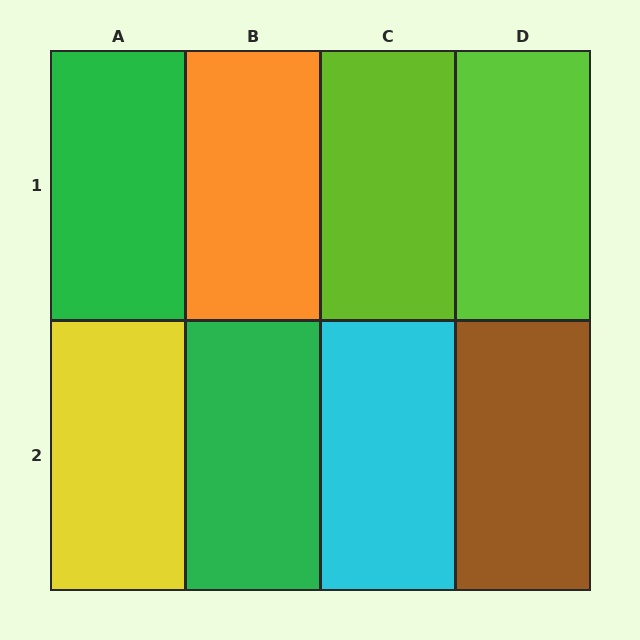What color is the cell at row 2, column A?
Yellow.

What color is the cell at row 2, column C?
Cyan.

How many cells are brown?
1 cell is brown.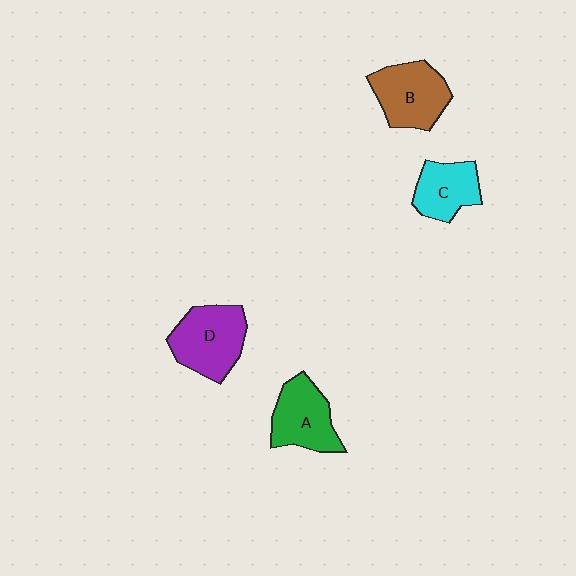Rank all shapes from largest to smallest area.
From largest to smallest: D (purple), B (brown), A (green), C (cyan).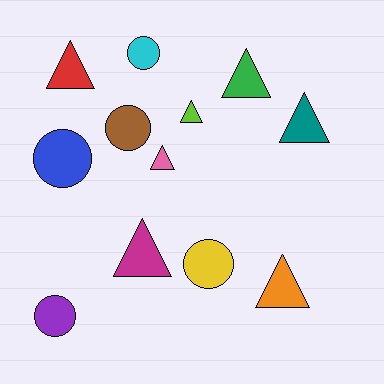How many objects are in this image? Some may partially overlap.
There are 12 objects.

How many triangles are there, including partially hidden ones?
There are 7 triangles.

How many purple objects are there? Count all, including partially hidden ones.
There is 1 purple object.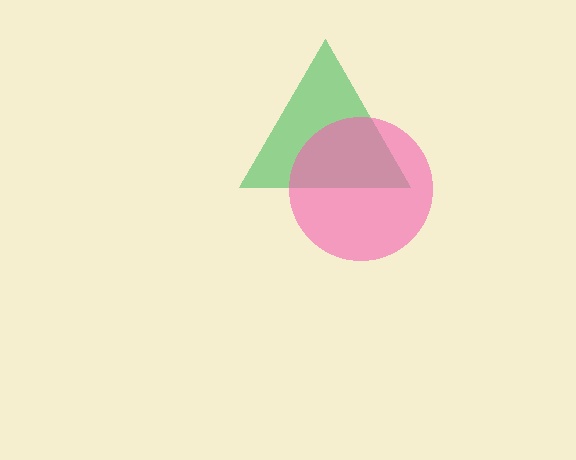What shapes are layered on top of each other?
The layered shapes are: a green triangle, a pink circle.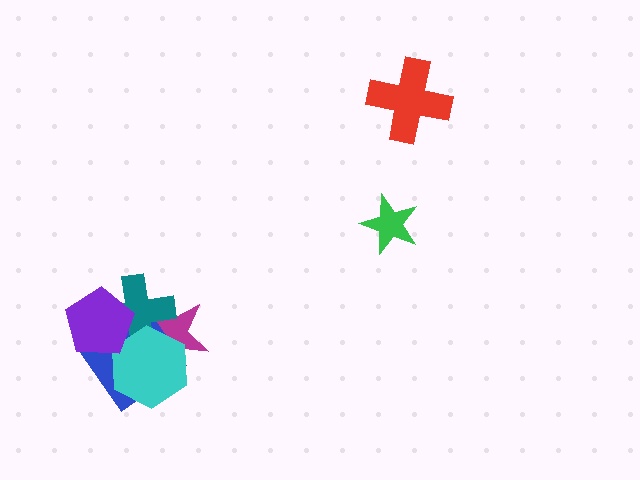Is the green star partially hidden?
No, no other shape covers it.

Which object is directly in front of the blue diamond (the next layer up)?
The teal cross is directly in front of the blue diamond.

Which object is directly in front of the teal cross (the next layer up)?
The cyan hexagon is directly in front of the teal cross.